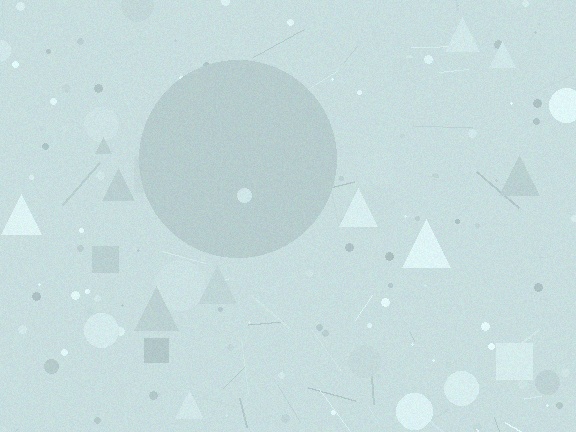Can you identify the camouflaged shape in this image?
The camouflaged shape is a circle.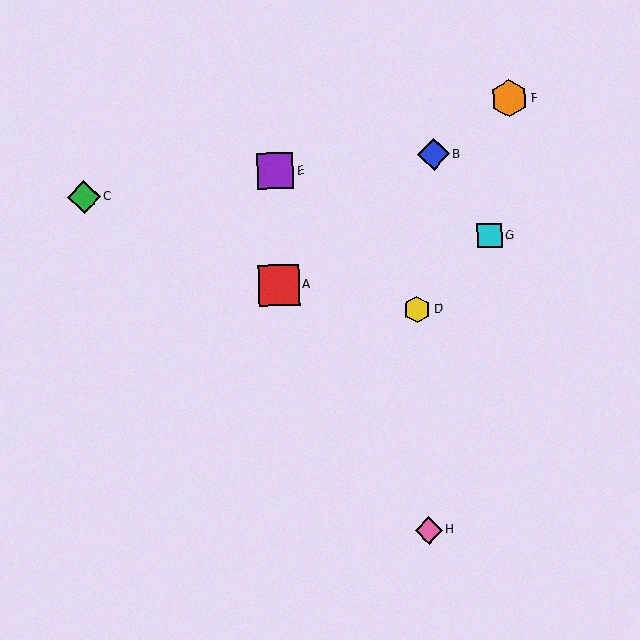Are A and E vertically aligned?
Yes, both are at x≈279.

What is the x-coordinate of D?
Object D is at x≈417.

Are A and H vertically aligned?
No, A is at x≈279 and H is at x≈429.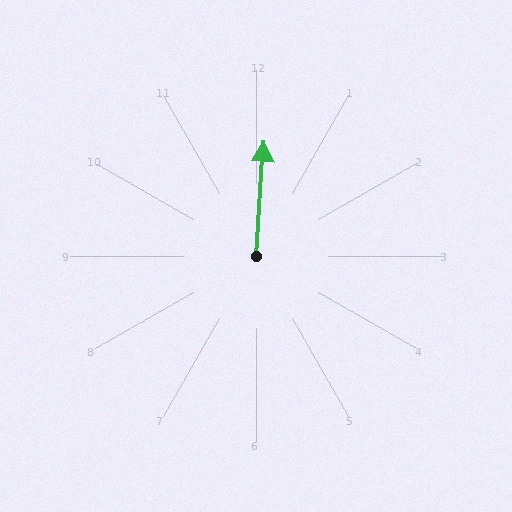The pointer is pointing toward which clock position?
Roughly 12 o'clock.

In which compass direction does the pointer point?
North.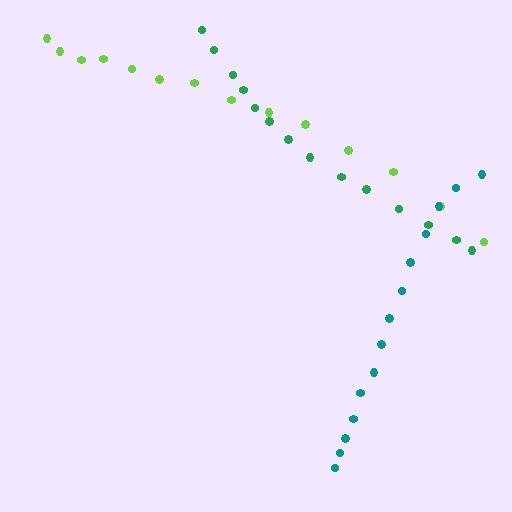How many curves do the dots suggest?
There are 3 distinct paths.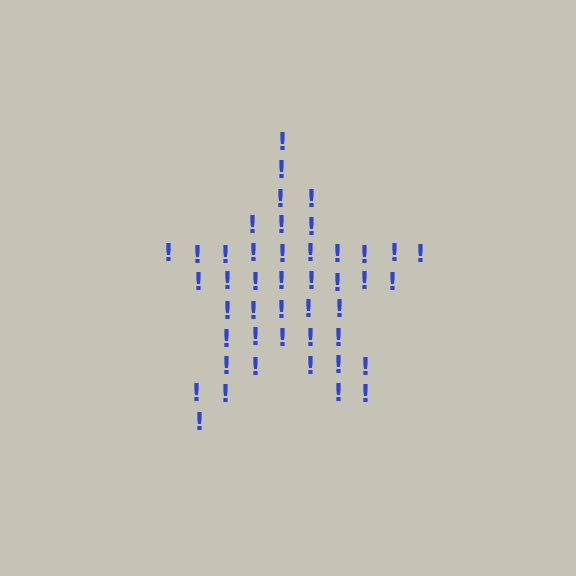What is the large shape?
The large shape is a star.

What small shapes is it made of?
It is made of small exclamation marks.